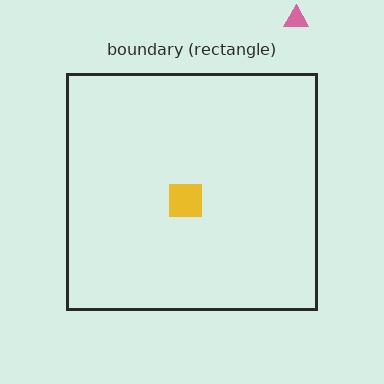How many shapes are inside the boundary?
1 inside, 1 outside.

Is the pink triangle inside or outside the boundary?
Outside.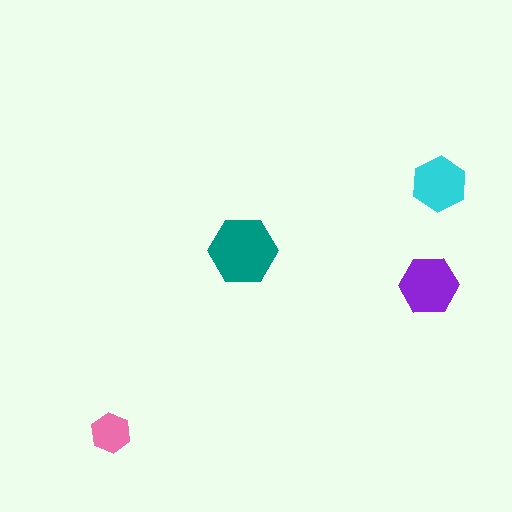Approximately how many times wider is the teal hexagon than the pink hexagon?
About 1.5 times wider.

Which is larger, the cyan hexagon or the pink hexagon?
The cyan one.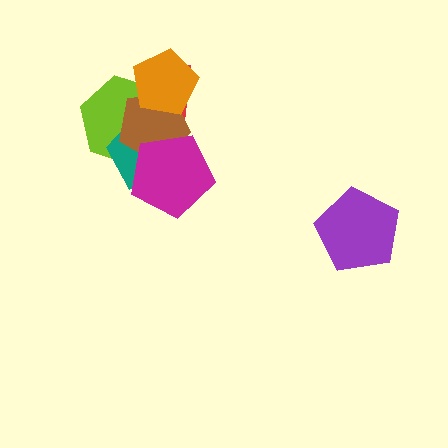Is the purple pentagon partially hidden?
No, no other shape covers it.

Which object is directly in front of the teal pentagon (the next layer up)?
The brown pentagon is directly in front of the teal pentagon.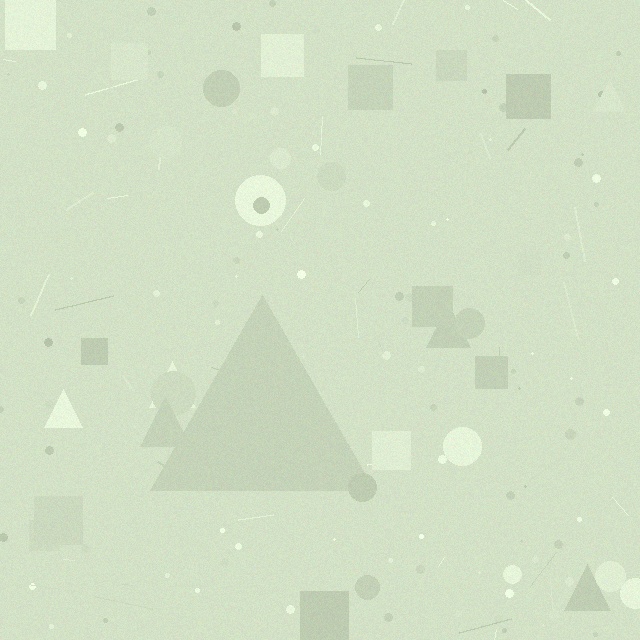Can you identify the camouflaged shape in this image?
The camouflaged shape is a triangle.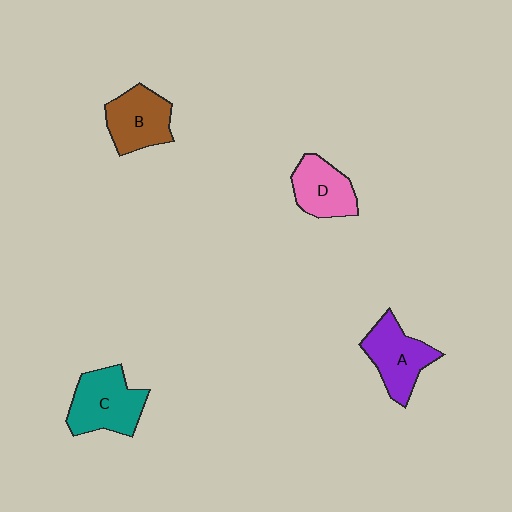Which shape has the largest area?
Shape C (teal).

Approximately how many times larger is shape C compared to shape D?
Approximately 1.3 times.